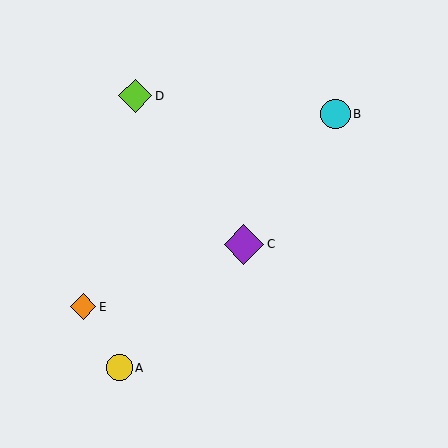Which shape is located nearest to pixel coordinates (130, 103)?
The lime diamond (labeled D) at (135, 96) is nearest to that location.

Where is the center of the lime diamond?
The center of the lime diamond is at (135, 96).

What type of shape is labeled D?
Shape D is a lime diamond.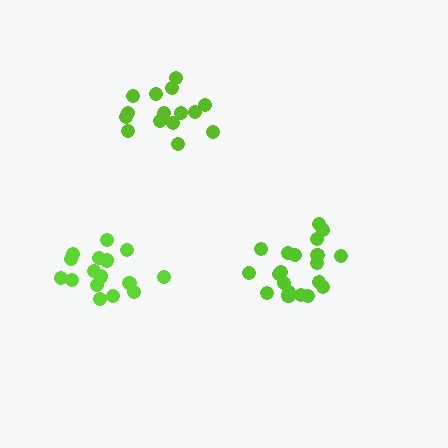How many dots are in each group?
Group 1: 15 dots, Group 2: 20 dots, Group 3: 16 dots (51 total).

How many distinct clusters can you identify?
There are 3 distinct clusters.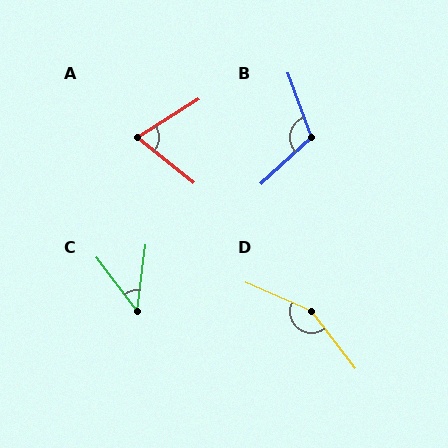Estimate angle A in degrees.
Approximately 71 degrees.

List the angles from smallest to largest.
C (44°), A (71°), B (113°), D (151°).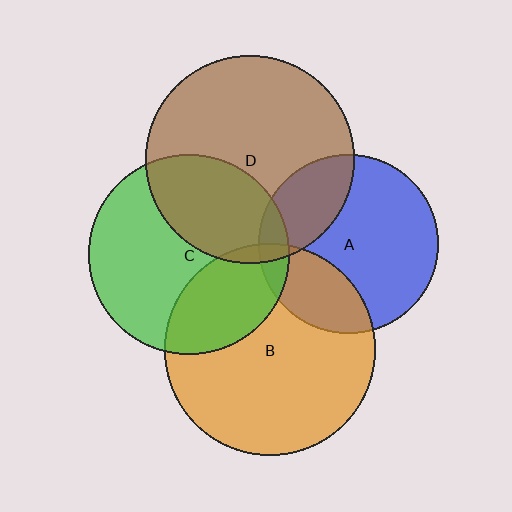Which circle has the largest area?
Circle B (orange).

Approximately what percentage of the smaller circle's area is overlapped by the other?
Approximately 5%.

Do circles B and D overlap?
Yes.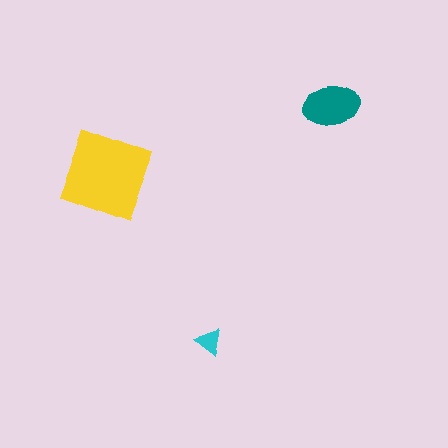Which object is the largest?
The yellow diamond.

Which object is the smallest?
The cyan triangle.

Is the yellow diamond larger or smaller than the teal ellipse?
Larger.